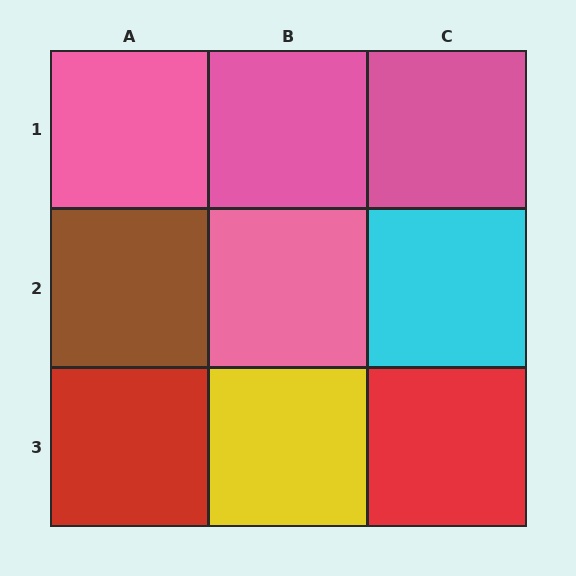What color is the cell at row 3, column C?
Red.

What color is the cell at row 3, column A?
Red.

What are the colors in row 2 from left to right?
Brown, pink, cyan.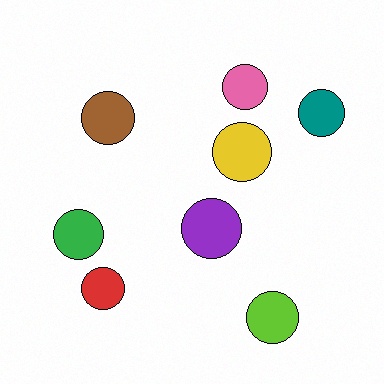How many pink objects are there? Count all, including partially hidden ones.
There is 1 pink object.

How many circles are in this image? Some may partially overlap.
There are 8 circles.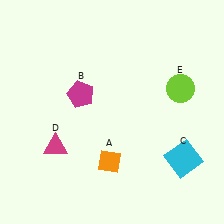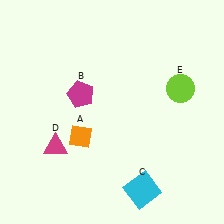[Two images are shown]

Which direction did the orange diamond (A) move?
The orange diamond (A) moved left.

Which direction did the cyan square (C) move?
The cyan square (C) moved left.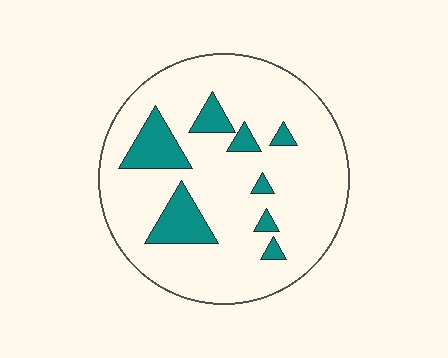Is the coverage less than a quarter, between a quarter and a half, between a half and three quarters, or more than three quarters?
Less than a quarter.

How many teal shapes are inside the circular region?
8.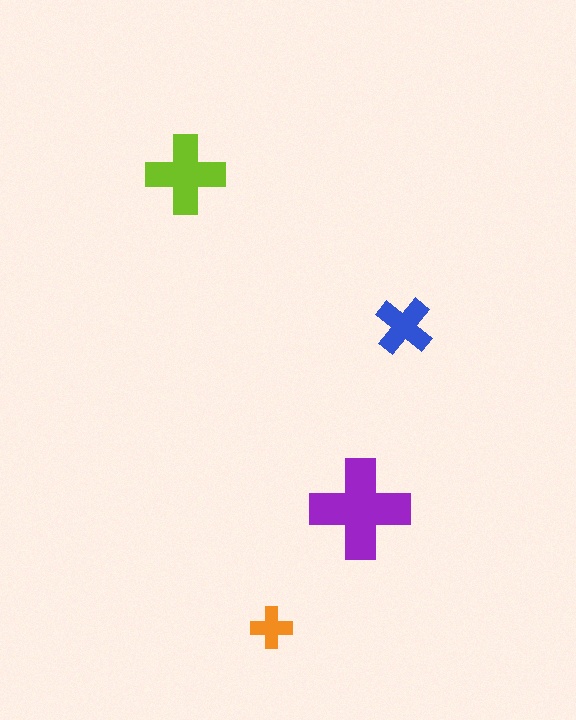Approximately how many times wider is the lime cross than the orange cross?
About 2 times wider.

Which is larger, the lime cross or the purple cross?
The purple one.